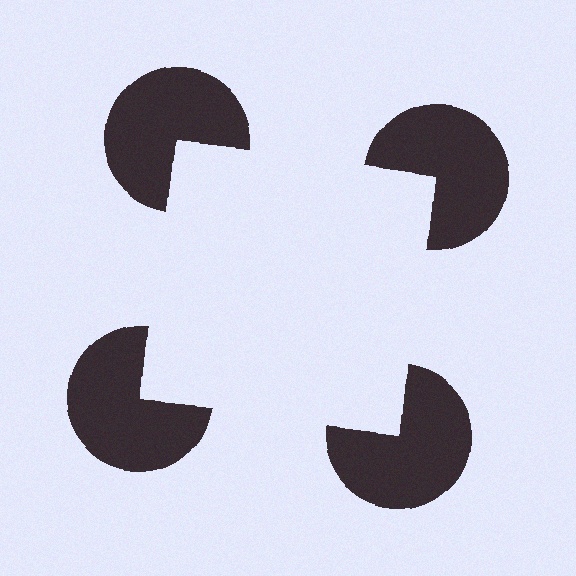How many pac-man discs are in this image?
There are 4 — one at each vertex of the illusory square.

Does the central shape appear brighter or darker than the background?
It typically appears slightly brighter than the background, even though no actual brightness change is drawn.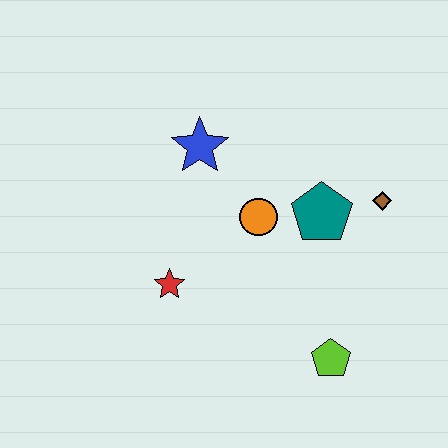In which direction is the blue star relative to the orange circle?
The blue star is above the orange circle.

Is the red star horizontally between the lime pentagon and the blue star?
No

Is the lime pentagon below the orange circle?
Yes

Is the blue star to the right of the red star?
Yes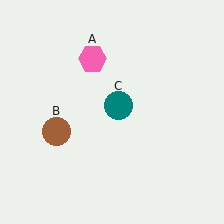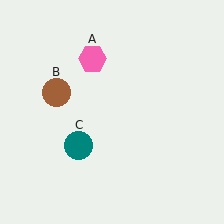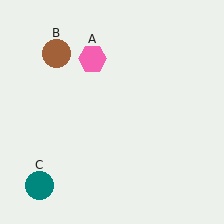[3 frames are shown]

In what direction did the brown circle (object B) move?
The brown circle (object B) moved up.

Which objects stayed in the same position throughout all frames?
Pink hexagon (object A) remained stationary.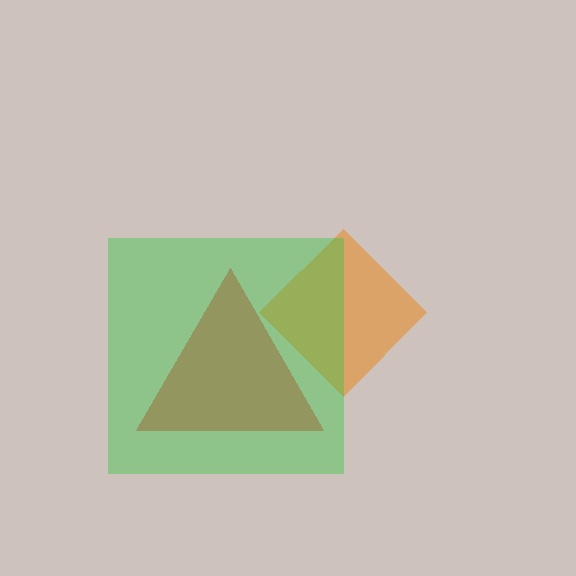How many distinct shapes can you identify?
There are 3 distinct shapes: an orange diamond, a green square, a brown triangle.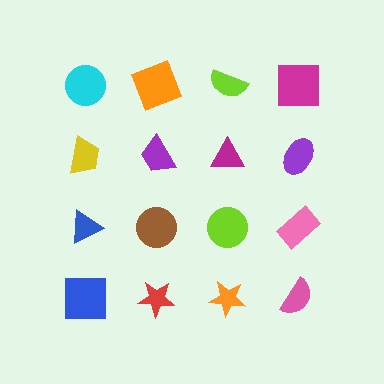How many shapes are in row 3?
4 shapes.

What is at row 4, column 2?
A red star.